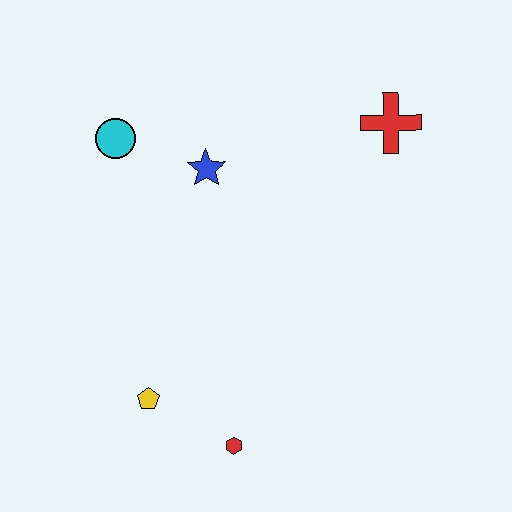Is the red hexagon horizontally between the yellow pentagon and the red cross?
Yes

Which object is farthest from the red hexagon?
The red cross is farthest from the red hexagon.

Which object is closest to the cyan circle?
The blue star is closest to the cyan circle.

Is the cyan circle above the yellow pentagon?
Yes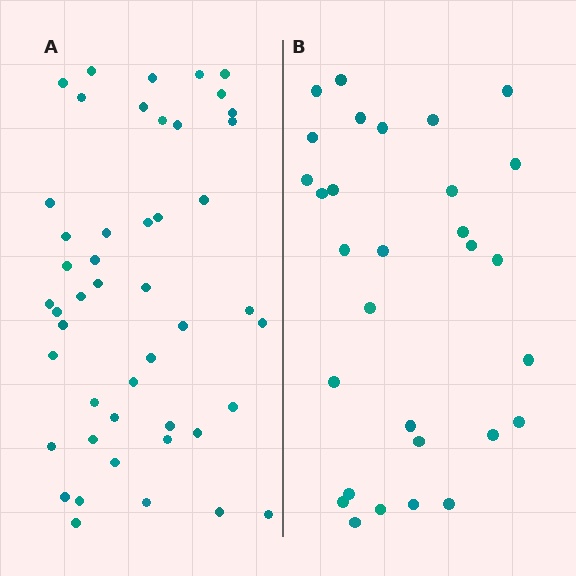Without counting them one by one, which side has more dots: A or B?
Region A (the left region) has more dots.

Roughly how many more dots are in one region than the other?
Region A has approximately 15 more dots than region B.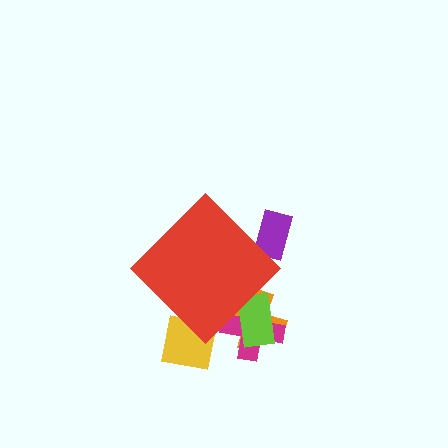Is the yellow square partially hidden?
Yes, the yellow square is partially hidden behind the red diamond.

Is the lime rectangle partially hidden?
Yes, the lime rectangle is partially hidden behind the red diamond.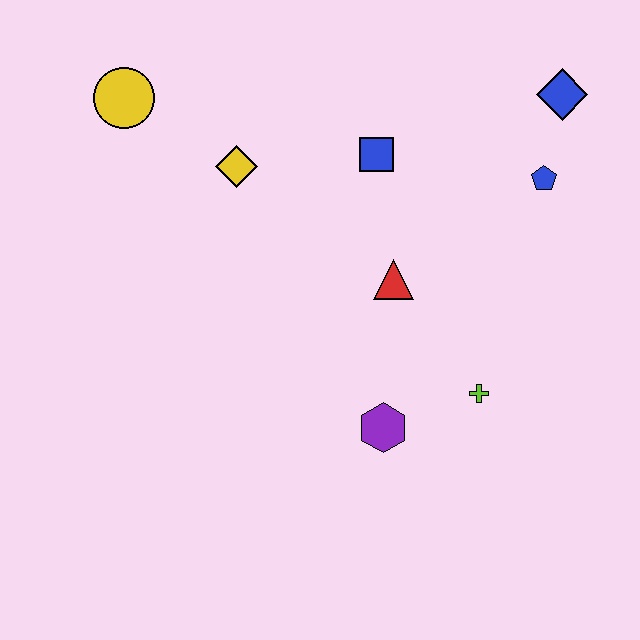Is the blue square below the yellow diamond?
No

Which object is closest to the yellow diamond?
The yellow circle is closest to the yellow diamond.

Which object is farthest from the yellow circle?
The lime cross is farthest from the yellow circle.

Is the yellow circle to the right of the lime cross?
No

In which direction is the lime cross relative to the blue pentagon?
The lime cross is below the blue pentagon.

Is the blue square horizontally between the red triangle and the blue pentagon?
No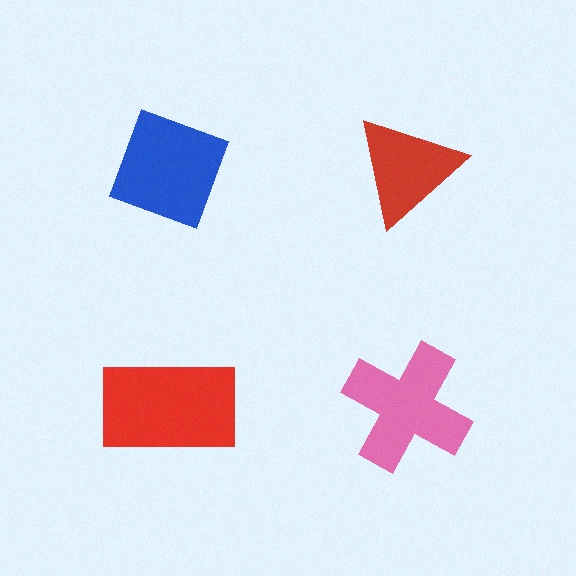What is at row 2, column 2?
A pink cross.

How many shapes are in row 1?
2 shapes.